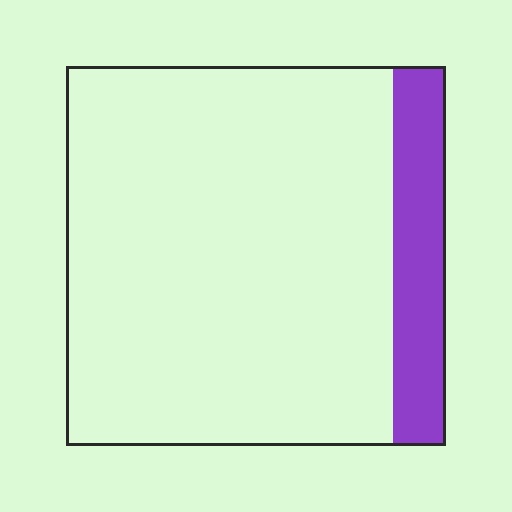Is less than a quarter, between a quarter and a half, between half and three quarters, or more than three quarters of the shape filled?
Less than a quarter.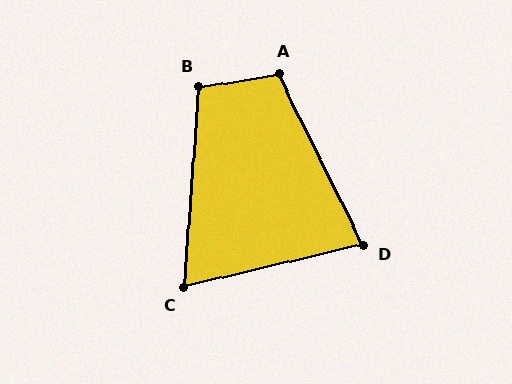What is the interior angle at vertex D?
Approximately 77 degrees (acute).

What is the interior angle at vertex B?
Approximately 103 degrees (obtuse).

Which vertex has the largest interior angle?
A, at approximately 107 degrees.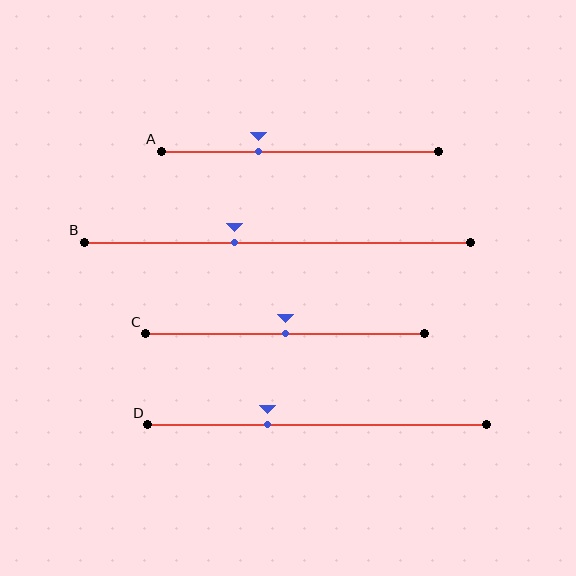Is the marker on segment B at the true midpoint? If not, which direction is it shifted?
No, the marker on segment B is shifted to the left by about 11% of the segment length.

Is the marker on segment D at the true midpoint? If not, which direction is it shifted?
No, the marker on segment D is shifted to the left by about 15% of the segment length.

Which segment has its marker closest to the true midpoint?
Segment C has its marker closest to the true midpoint.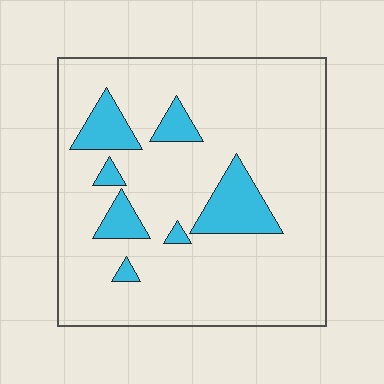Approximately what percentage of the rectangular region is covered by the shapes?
Approximately 15%.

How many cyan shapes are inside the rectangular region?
7.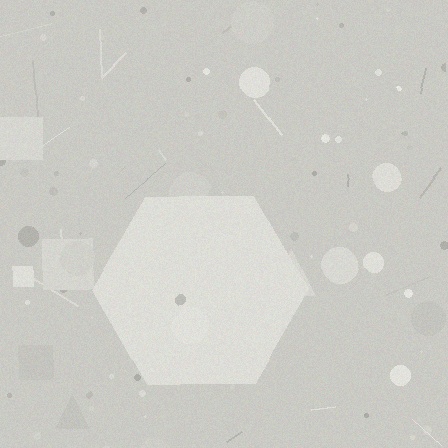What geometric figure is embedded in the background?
A hexagon is embedded in the background.